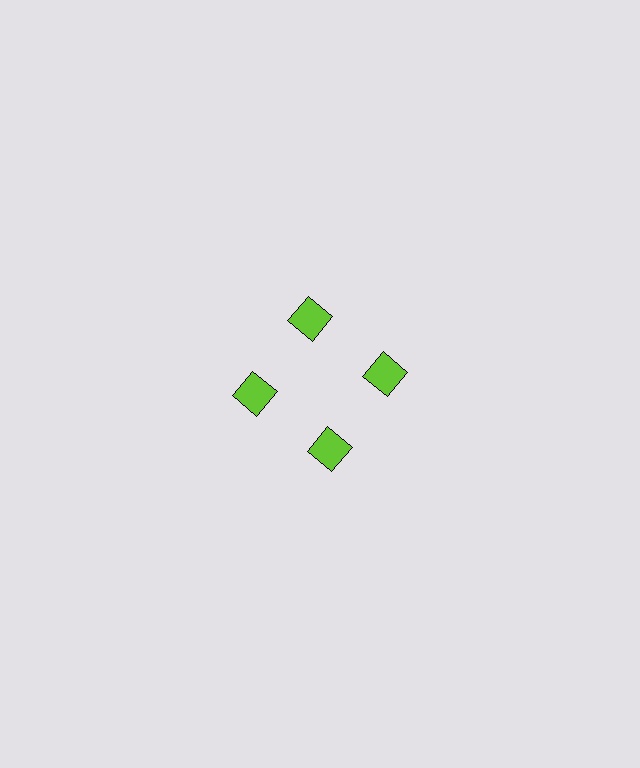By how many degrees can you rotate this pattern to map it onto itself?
The pattern maps onto itself every 90 degrees of rotation.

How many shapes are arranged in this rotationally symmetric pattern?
There are 4 shapes, arranged in 4 groups of 1.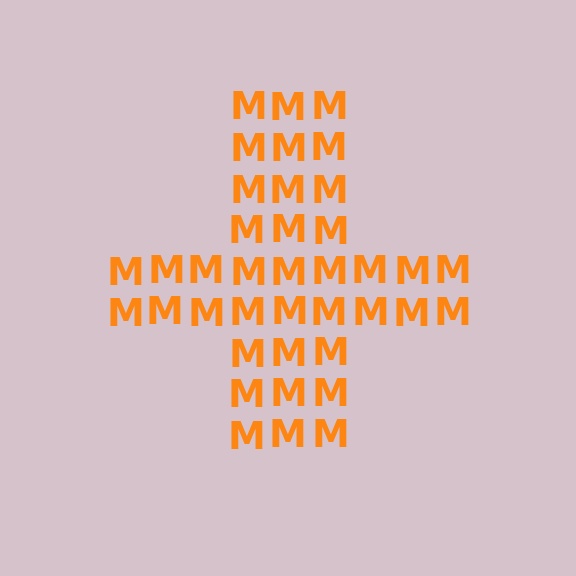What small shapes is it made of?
It is made of small letter M's.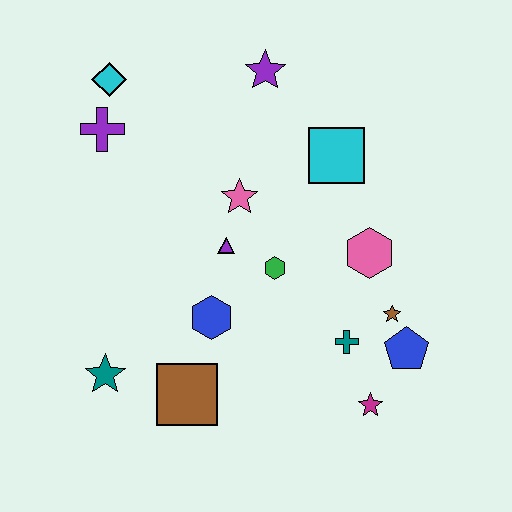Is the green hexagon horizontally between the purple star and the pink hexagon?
Yes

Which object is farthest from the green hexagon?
The cyan diamond is farthest from the green hexagon.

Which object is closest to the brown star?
The blue pentagon is closest to the brown star.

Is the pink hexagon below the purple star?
Yes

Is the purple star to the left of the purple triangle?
No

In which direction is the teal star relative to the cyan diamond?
The teal star is below the cyan diamond.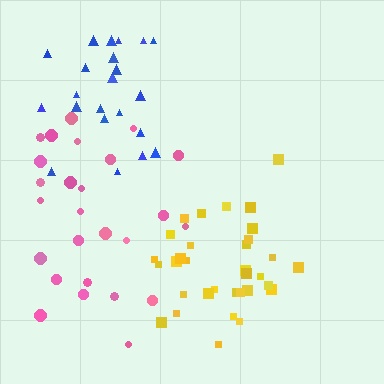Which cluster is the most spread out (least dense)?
Pink.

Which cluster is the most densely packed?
Yellow.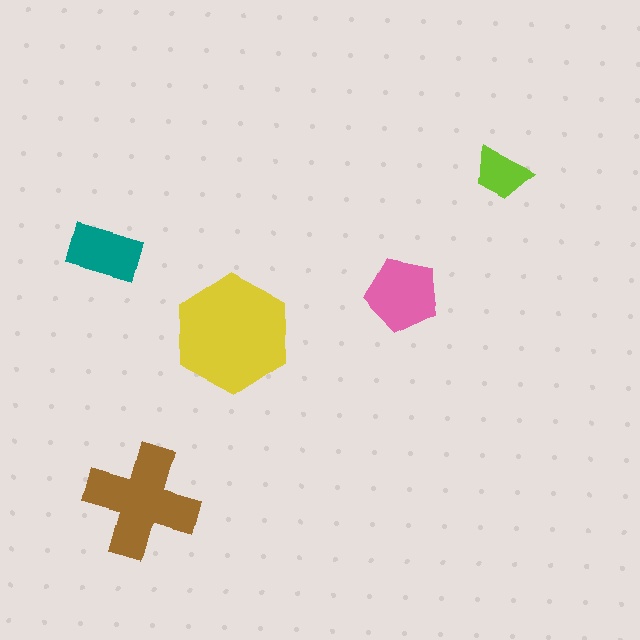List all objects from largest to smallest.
The yellow hexagon, the brown cross, the pink pentagon, the teal rectangle, the lime trapezoid.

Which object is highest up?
The lime trapezoid is topmost.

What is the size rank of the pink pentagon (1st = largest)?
3rd.